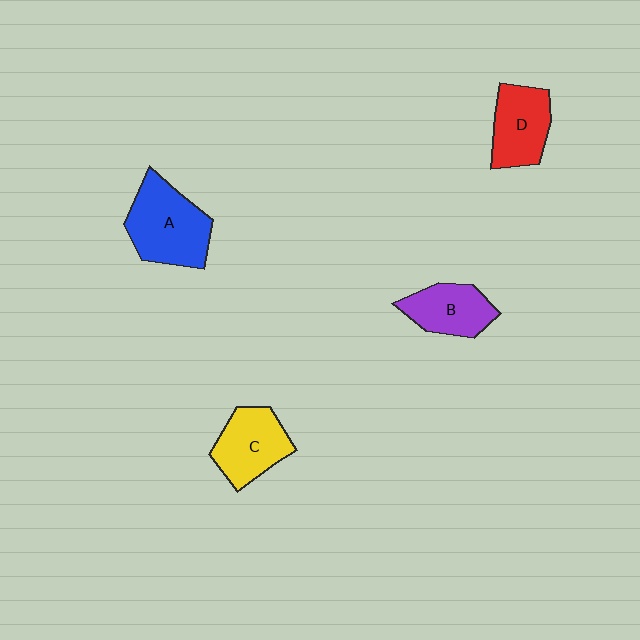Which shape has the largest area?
Shape A (blue).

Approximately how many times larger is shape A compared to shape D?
Approximately 1.3 times.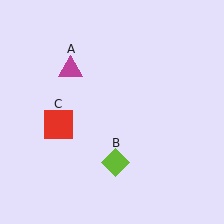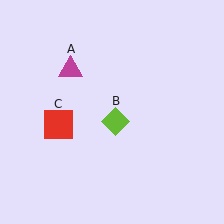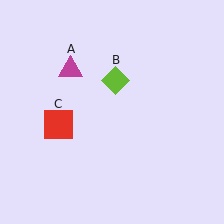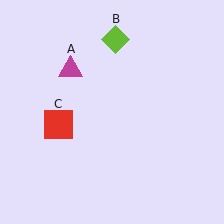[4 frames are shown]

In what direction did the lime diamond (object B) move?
The lime diamond (object B) moved up.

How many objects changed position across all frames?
1 object changed position: lime diamond (object B).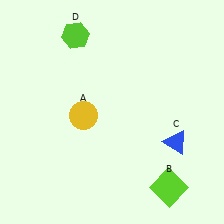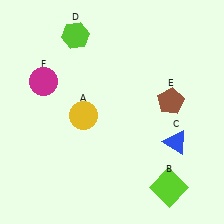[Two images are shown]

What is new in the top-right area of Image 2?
A brown pentagon (E) was added in the top-right area of Image 2.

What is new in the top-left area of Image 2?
A magenta circle (F) was added in the top-left area of Image 2.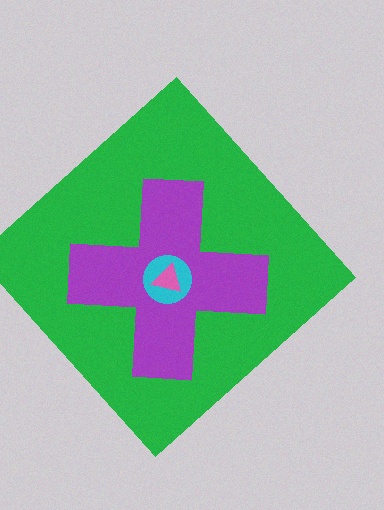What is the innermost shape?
The pink triangle.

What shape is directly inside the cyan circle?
The pink triangle.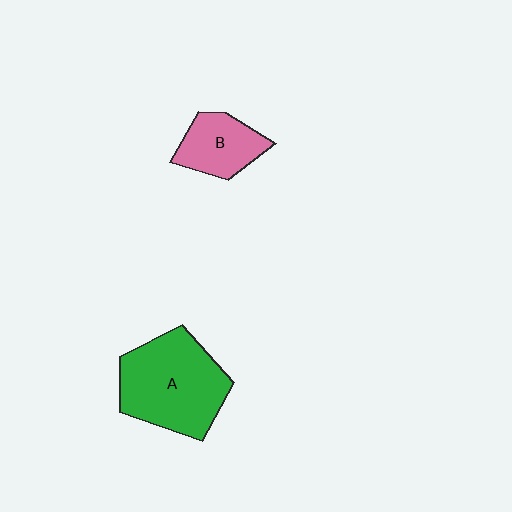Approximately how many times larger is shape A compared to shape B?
Approximately 2.0 times.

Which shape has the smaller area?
Shape B (pink).